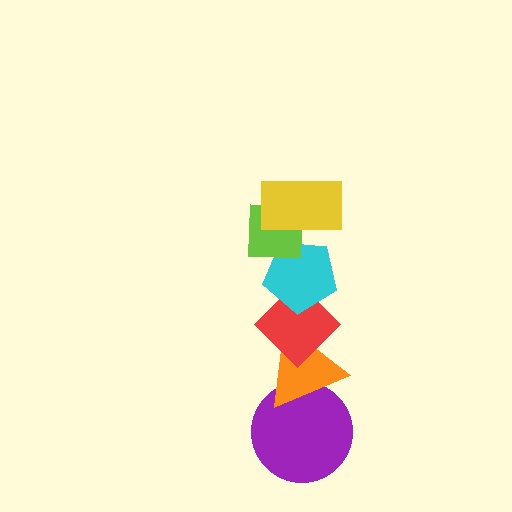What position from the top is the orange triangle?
The orange triangle is 5th from the top.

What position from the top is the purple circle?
The purple circle is 6th from the top.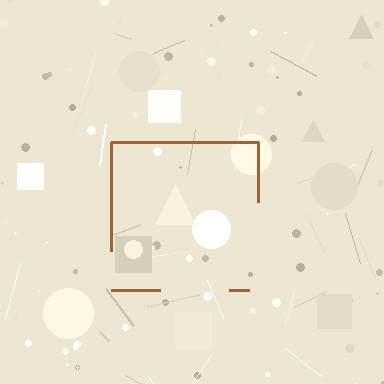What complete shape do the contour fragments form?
The contour fragments form a square.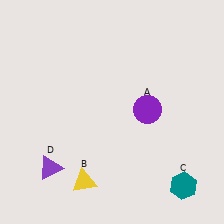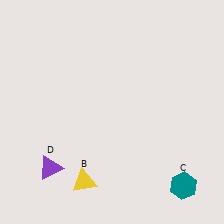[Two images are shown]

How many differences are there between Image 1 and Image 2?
There is 1 difference between the two images.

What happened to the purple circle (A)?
The purple circle (A) was removed in Image 2. It was in the top-right area of Image 1.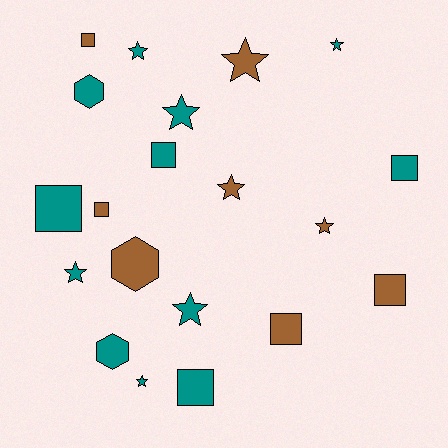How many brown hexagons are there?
There is 1 brown hexagon.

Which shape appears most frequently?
Star, with 9 objects.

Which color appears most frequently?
Teal, with 12 objects.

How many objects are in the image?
There are 20 objects.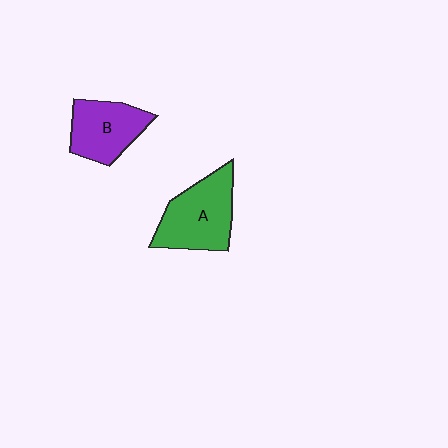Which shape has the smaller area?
Shape B (purple).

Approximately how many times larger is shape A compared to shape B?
Approximately 1.2 times.